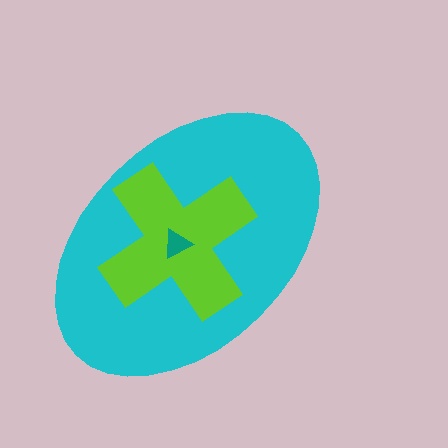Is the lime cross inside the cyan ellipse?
Yes.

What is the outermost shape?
The cyan ellipse.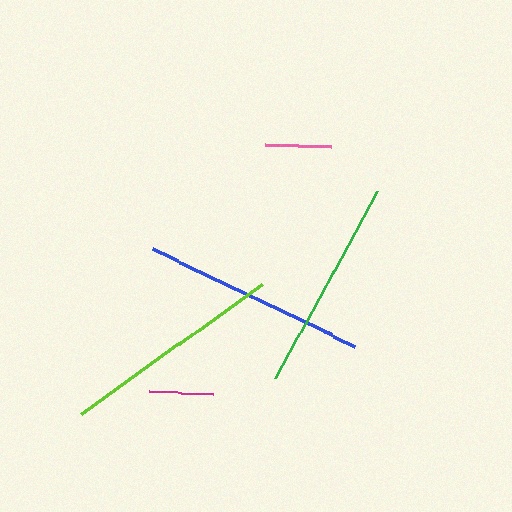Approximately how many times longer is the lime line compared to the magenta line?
The lime line is approximately 3.4 times the length of the magenta line.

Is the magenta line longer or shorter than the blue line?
The blue line is longer than the magenta line.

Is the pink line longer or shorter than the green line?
The green line is longer than the pink line.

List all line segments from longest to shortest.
From longest to shortest: blue, lime, green, pink, magenta.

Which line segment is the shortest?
The magenta line is the shortest at approximately 65 pixels.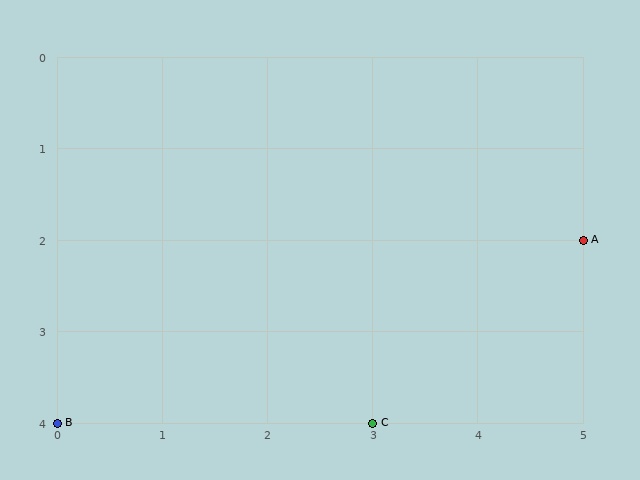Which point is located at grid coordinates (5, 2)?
Point A is at (5, 2).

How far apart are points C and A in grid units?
Points C and A are 2 columns and 2 rows apart (about 2.8 grid units diagonally).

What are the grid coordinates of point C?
Point C is at grid coordinates (3, 4).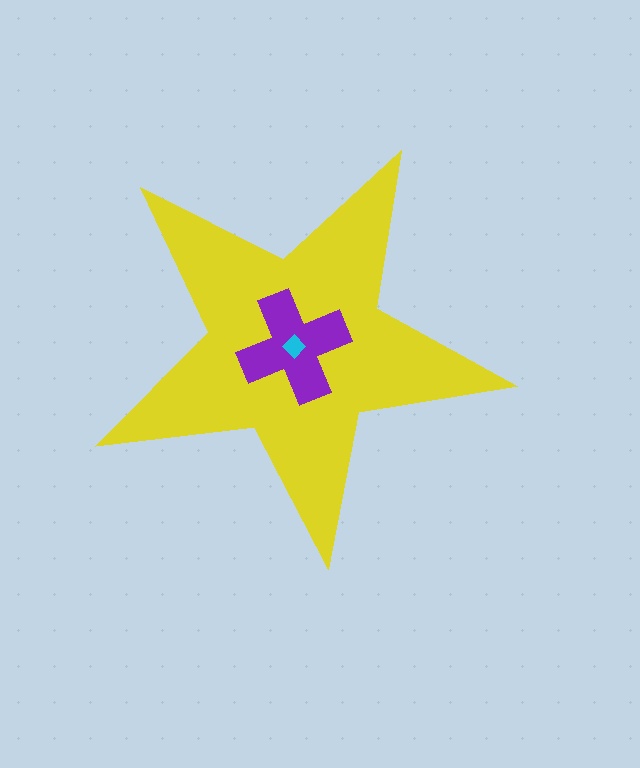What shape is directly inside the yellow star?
The purple cross.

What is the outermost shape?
The yellow star.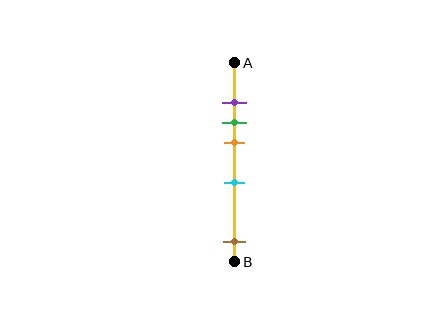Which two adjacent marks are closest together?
The purple and green marks are the closest adjacent pair.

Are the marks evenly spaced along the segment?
No, the marks are not evenly spaced.